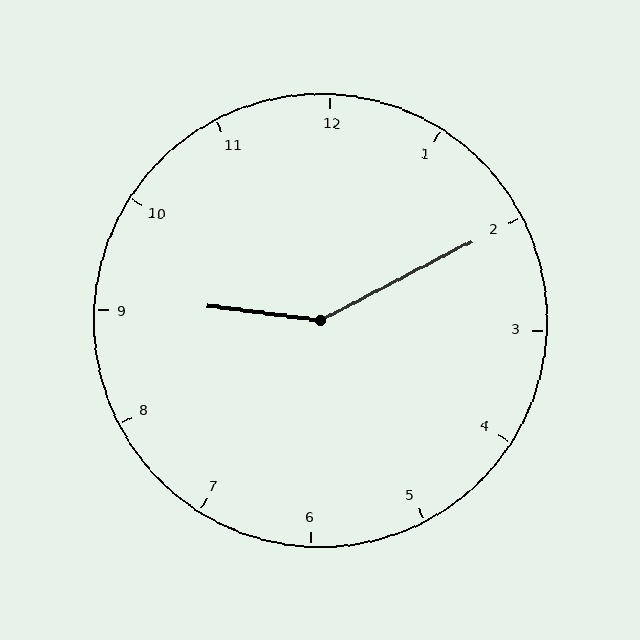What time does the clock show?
9:10.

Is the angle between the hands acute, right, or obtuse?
It is obtuse.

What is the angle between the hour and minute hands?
Approximately 145 degrees.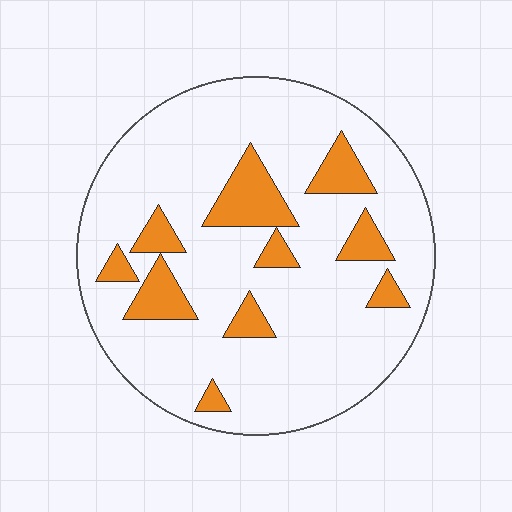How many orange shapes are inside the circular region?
10.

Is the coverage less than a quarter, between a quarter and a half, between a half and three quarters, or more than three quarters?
Less than a quarter.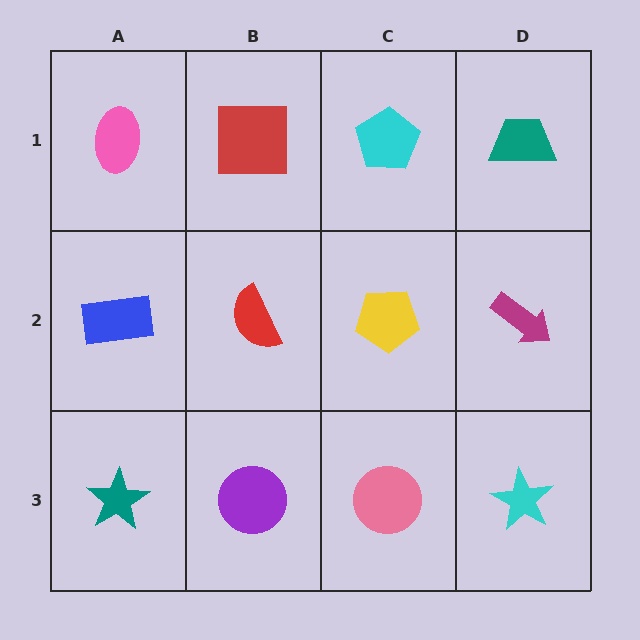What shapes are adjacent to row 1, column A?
A blue rectangle (row 2, column A), a red square (row 1, column B).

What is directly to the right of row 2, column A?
A red semicircle.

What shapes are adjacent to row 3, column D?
A magenta arrow (row 2, column D), a pink circle (row 3, column C).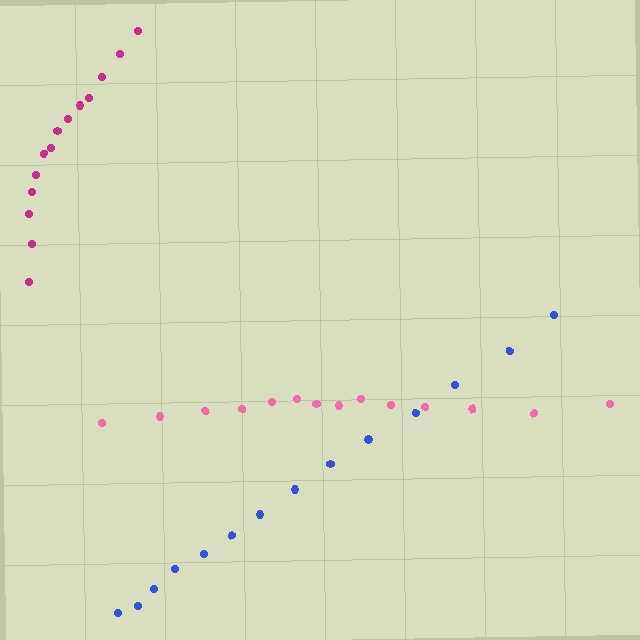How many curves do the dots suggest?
There are 3 distinct paths.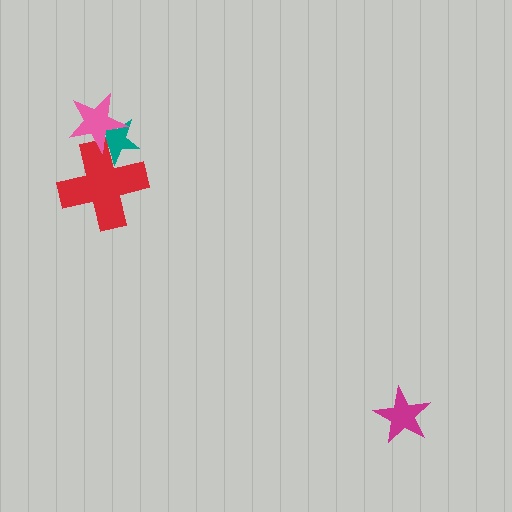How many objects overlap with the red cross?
2 objects overlap with the red cross.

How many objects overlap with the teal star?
2 objects overlap with the teal star.